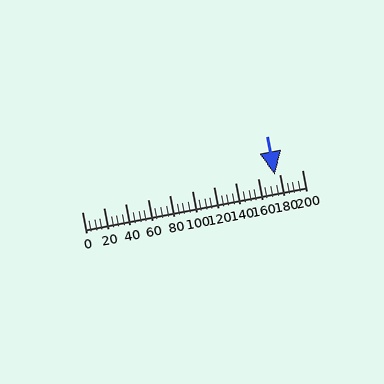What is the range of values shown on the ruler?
The ruler shows values from 0 to 200.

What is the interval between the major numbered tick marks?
The major tick marks are spaced 20 units apart.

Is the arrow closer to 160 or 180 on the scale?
The arrow is closer to 180.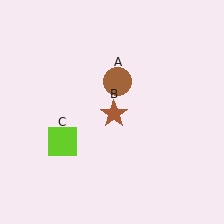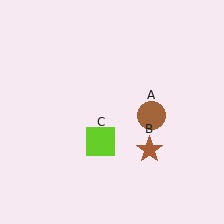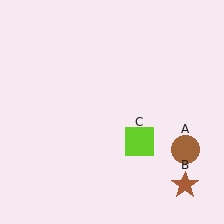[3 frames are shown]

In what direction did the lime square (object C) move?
The lime square (object C) moved right.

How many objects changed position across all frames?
3 objects changed position: brown circle (object A), brown star (object B), lime square (object C).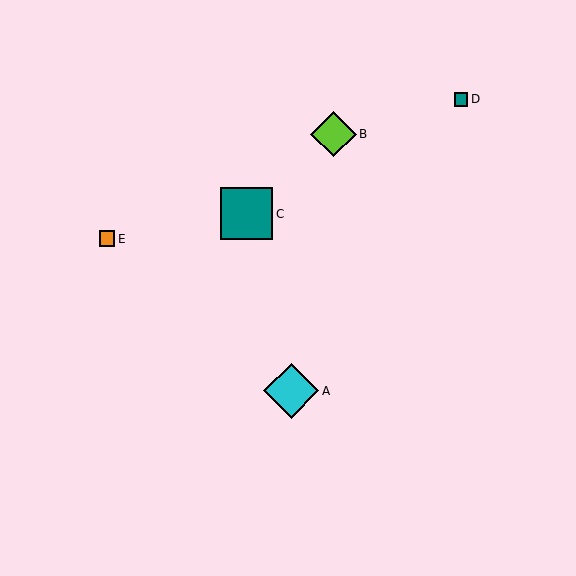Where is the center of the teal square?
The center of the teal square is at (461, 99).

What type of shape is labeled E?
Shape E is an orange square.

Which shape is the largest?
The cyan diamond (labeled A) is the largest.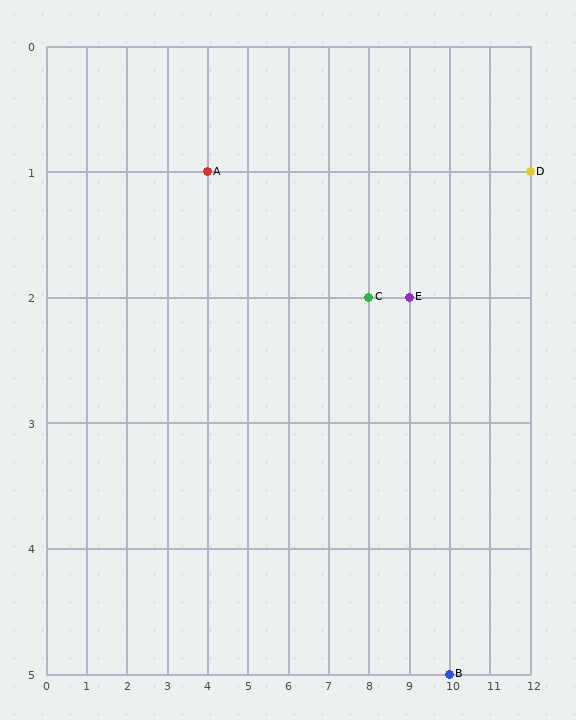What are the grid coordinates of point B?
Point B is at grid coordinates (10, 5).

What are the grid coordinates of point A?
Point A is at grid coordinates (4, 1).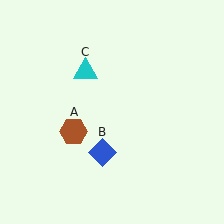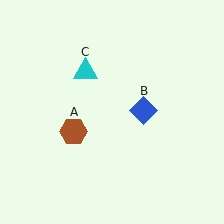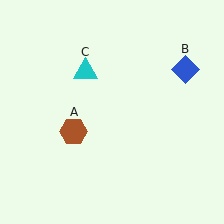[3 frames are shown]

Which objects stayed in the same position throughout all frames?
Brown hexagon (object A) and cyan triangle (object C) remained stationary.